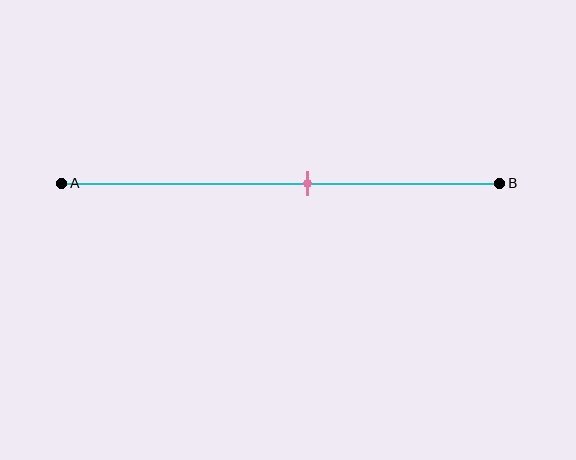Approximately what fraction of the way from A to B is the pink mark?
The pink mark is approximately 55% of the way from A to B.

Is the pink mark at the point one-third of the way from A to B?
No, the mark is at about 55% from A, not at the 33% one-third point.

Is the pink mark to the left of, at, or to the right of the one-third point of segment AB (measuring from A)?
The pink mark is to the right of the one-third point of segment AB.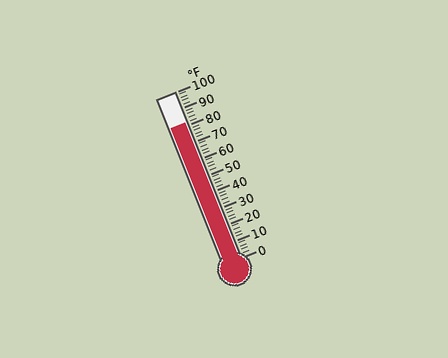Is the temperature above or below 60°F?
The temperature is above 60°F.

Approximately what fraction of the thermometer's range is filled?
The thermometer is filled to approximately 80% of its range.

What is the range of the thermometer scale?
The thermometer scale ranges from 0°F to 100°F.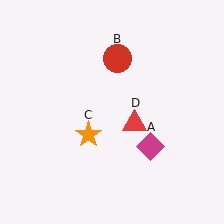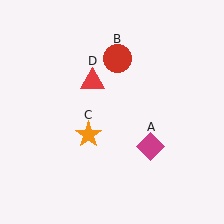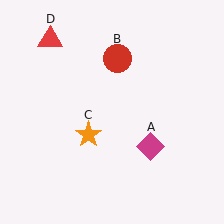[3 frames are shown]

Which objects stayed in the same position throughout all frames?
Magenta diamond (object A) and red circle (object B) and orange star (object C) remained stationary.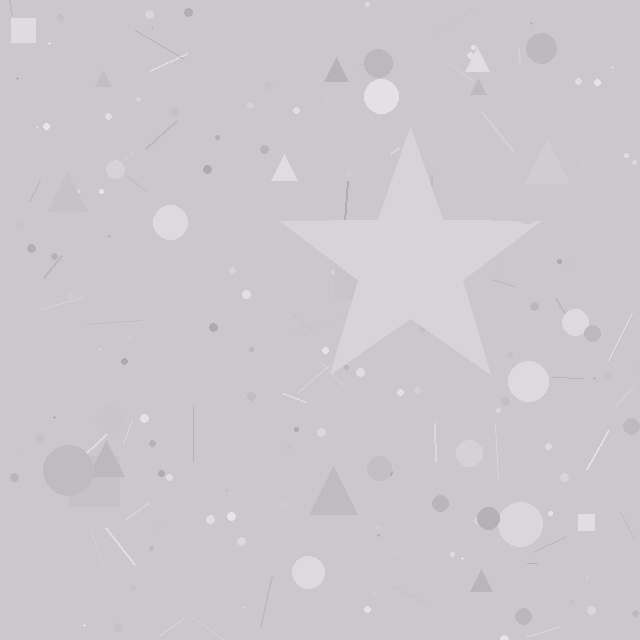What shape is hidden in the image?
A star is hidden in the image.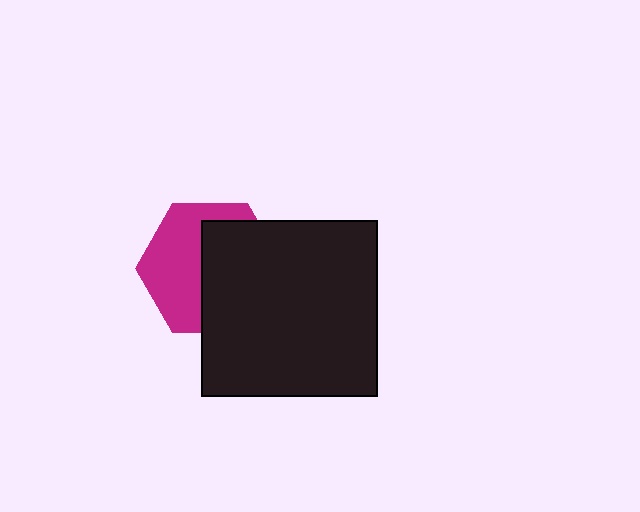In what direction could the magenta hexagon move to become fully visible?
The magenta hexagon could move left. That would shift it out from behind the black square entirely.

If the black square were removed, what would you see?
You would see the complete magenta hexagon.